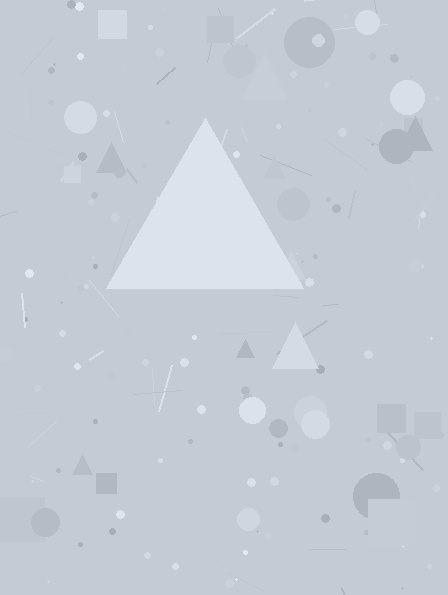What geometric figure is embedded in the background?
A triangle is embedded in the background.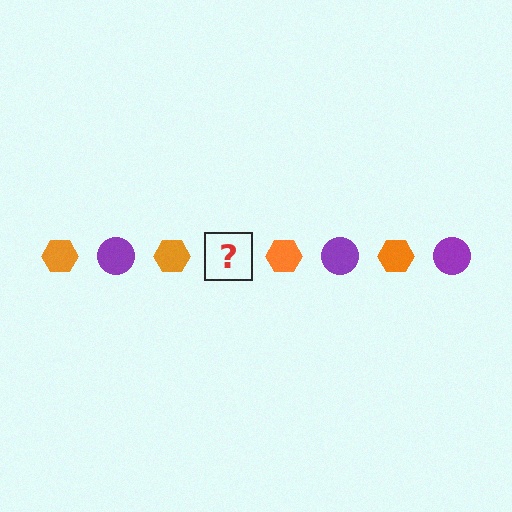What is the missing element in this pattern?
The missing element is a purple circle.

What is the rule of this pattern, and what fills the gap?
The rule is that the pattern alternates between orange hexagon and purple circle. The gap should be filled with a purple circle.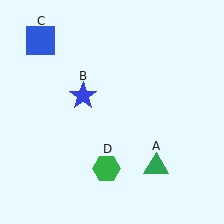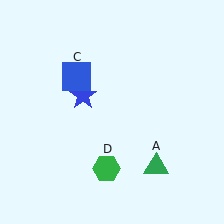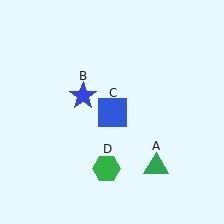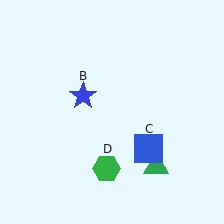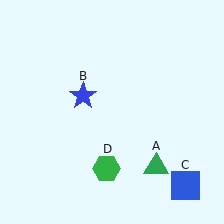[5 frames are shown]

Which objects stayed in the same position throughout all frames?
Green triangle (object A) and blue star (object B) and green hexagon (object D) remained stationary.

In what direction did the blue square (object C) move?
The blue square (object C) moved down and to the right.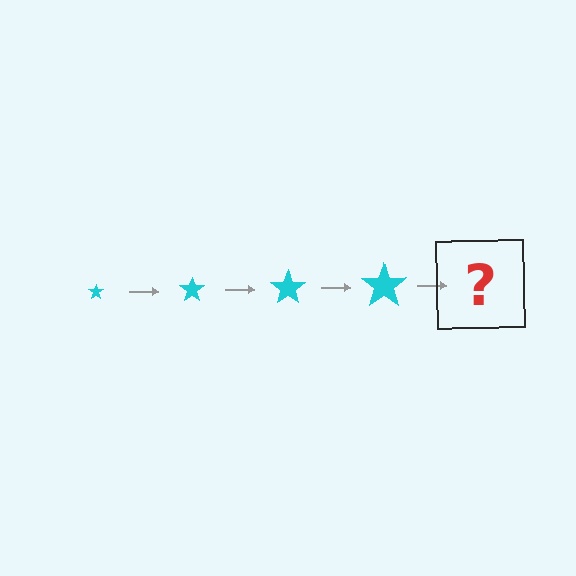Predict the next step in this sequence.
The next step is a cyan star, larger than the previous one.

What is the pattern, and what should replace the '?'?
The pattern is that the star gets progressively larger each step. The '?' should be a cyan star, larger than the previous one.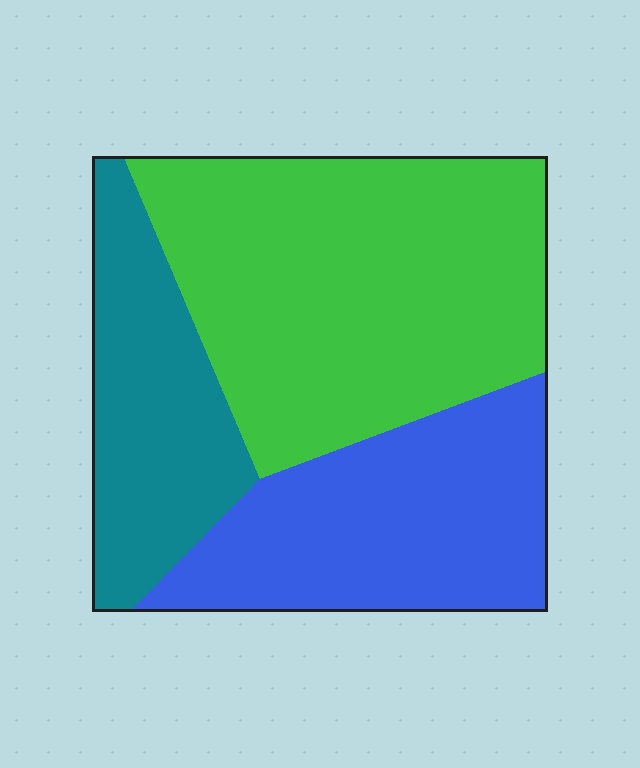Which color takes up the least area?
Teal, at roughly 20%.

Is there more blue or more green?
Green.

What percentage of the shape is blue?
Blue covers about 30% of the shape.